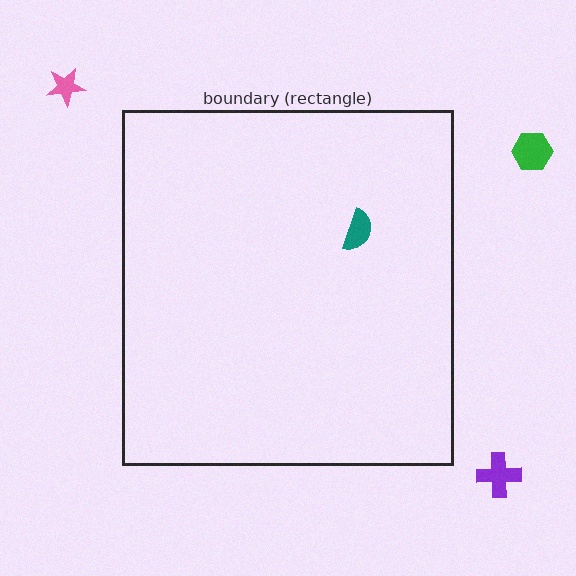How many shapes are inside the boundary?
1 inside, 3 outside.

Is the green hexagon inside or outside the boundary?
Outside.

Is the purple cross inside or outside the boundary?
Outside.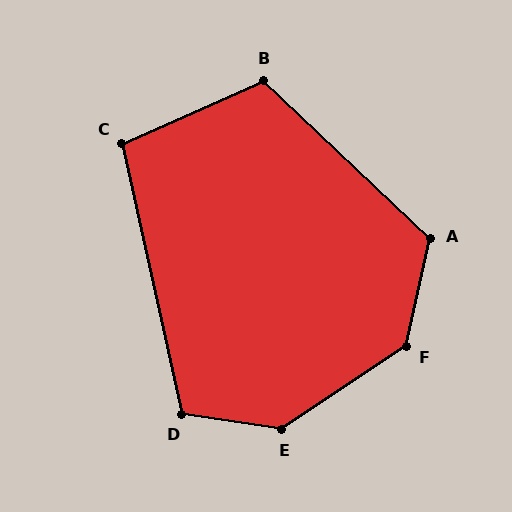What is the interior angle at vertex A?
Approximately 121 degrees (obtuse).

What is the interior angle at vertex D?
Approximately 111 degrees (obtuse).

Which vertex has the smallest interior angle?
C, at approximately 101 degrees.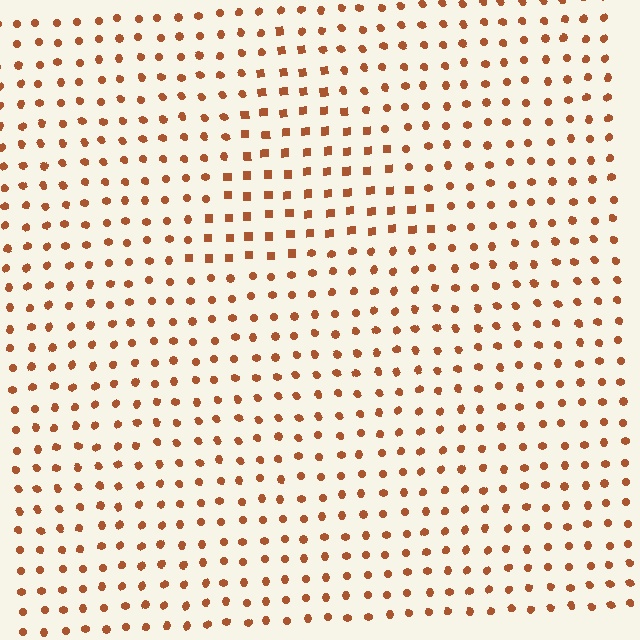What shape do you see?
I see a triangle.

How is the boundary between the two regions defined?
The boundary is defined by a change in element shape: squares inside vs. circles outside. All elements share the same color and spacing.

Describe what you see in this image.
The image is filled with small brown elements arranged in a uniform grid. A triangle-shaped region contains squares, while the surrounding area contains circles. The boundary is defined purely by the change in element shape.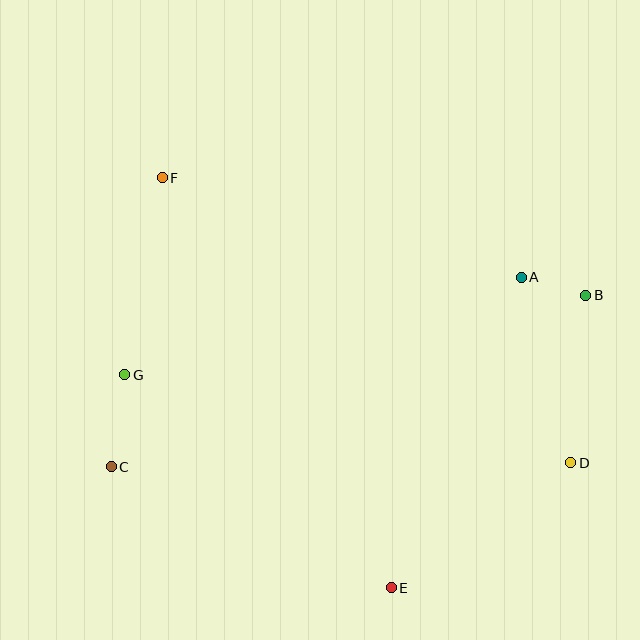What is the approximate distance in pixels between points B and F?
The distance between B and F is approximately 440 pixels.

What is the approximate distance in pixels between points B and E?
The distance between B and E is approximately 351 pixels.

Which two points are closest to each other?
Points A and B are closest to each other.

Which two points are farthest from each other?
Points B and C are farthest from each other.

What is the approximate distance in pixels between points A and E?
The distance between A and E is approximately 337 pixels.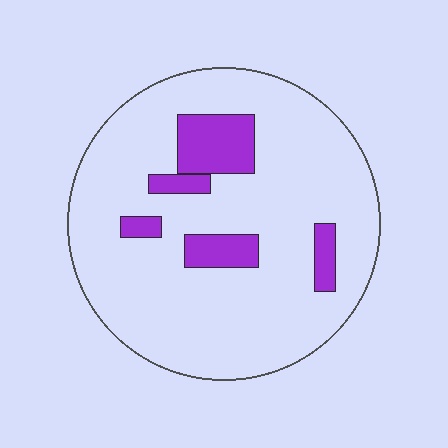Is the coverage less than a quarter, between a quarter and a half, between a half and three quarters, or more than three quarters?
Less than a quarter.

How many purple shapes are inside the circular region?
5.